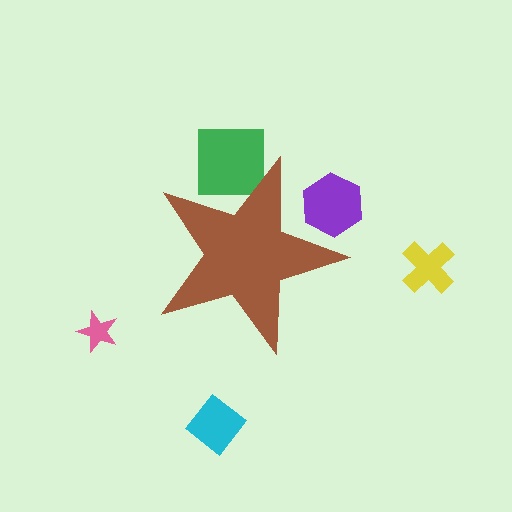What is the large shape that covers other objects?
A brown star.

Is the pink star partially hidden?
No, the pink star is fully visible.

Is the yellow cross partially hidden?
No, the yellow cross is fully visible.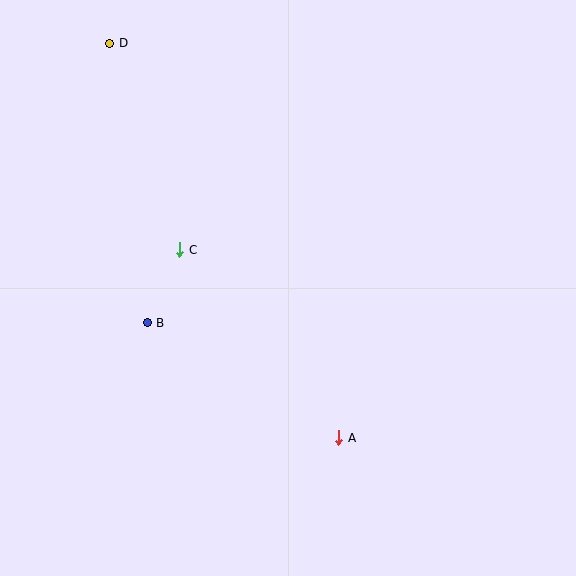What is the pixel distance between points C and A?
The distance between C and A is 246 pixels.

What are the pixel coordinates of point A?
Point A is at (339, 438).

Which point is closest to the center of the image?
Point C at (180, 250) is closest to the center.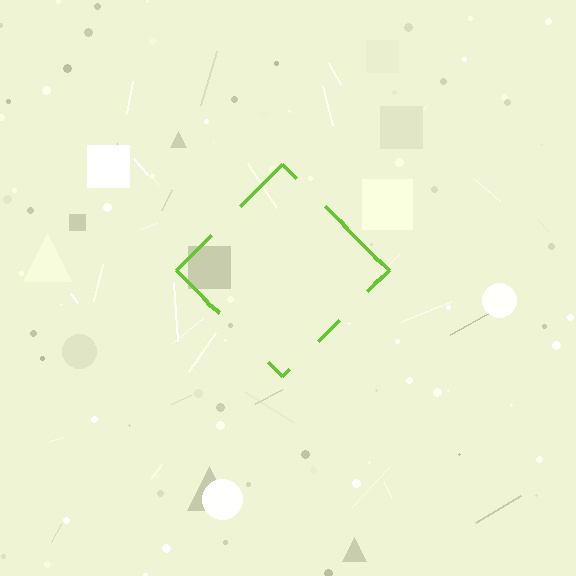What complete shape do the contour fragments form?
The contour fragments form a diamond.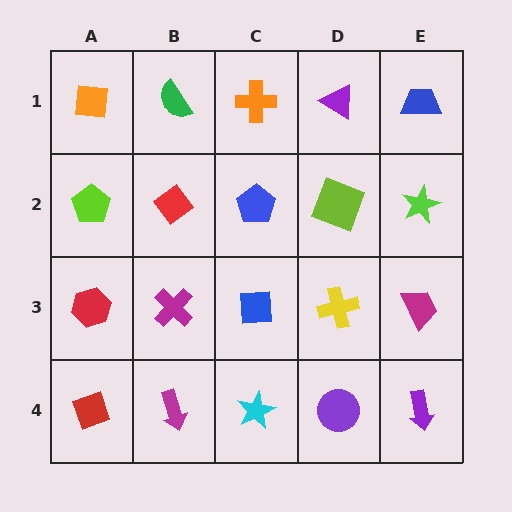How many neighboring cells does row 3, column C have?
4.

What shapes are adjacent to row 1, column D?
A lime square (row 2, column D), an orange cross (row 1, column C), a blue trapezoid (row 1, column E).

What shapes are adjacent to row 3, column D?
A lime square (row 2, column D), a purple circle (row 4, column D), a blue square (row 3, column C), a magenta trapezoid (row 3, column E).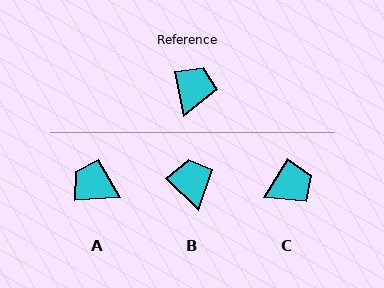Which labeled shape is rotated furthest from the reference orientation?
A, about 82 degrees away.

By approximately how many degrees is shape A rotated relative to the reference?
Approximately 82 degrees counter-clockwise.